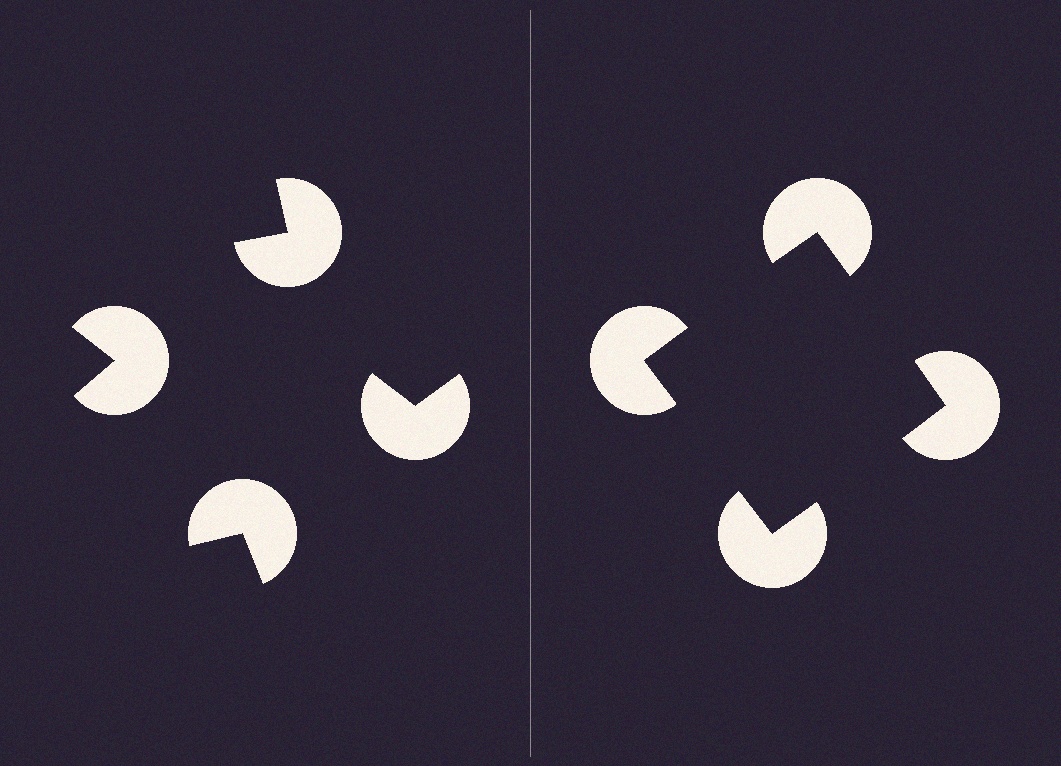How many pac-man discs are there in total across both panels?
8 — 4 on each side.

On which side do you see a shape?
An illusory square appears on the right side. On the left side the wedge cuts are rotated, so no coherent shape forms.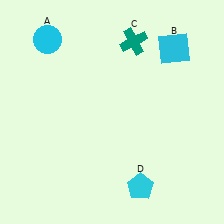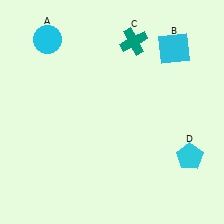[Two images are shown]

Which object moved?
The cyan pentagon (D) moved right.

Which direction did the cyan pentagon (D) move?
The cyan pentagon (D) moved right.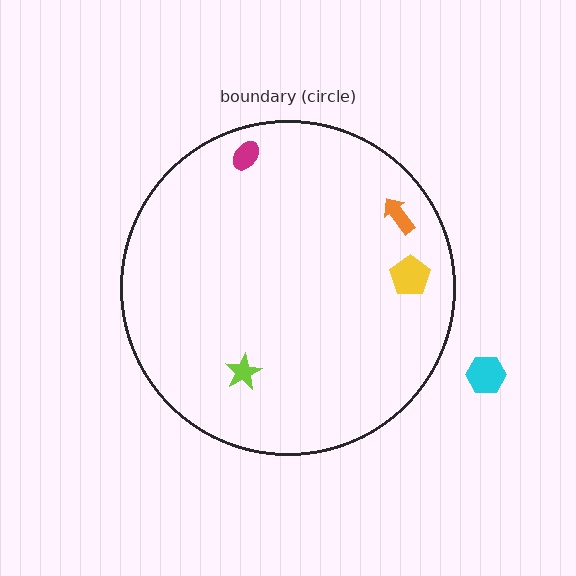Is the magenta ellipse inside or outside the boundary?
Inside.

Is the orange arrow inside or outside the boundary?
Inside.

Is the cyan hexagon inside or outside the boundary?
Outside.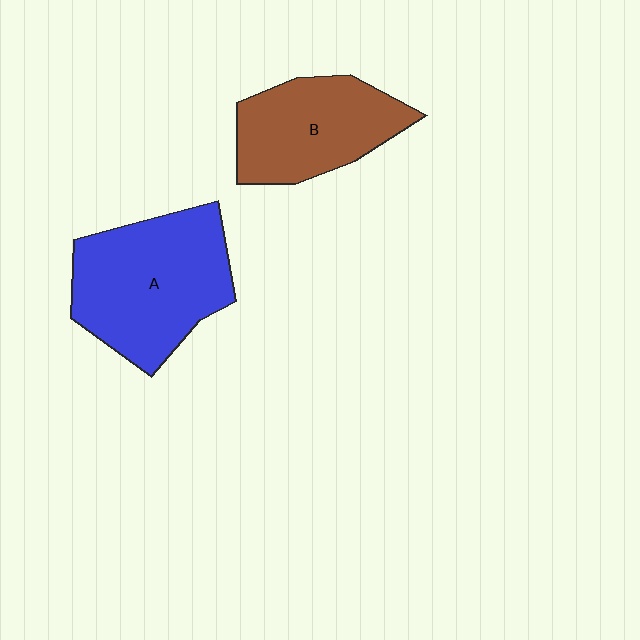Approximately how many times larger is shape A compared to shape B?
Approximately 1.3 times.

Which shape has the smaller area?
Shape B (brown).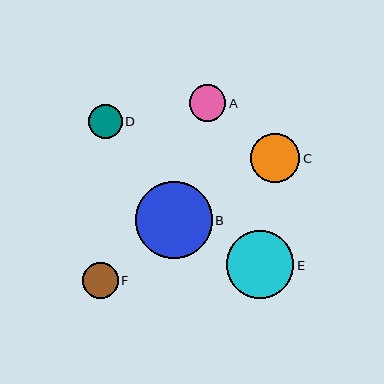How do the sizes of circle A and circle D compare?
Circle A and circle D are approximately the same size.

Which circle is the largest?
Circle B is the largest with a size of approximately 77 pixels.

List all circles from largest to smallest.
From largest to smallest: B, E, C, A, F, D.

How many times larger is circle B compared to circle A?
Circle B is approximately 2.1 times the size of circle A.